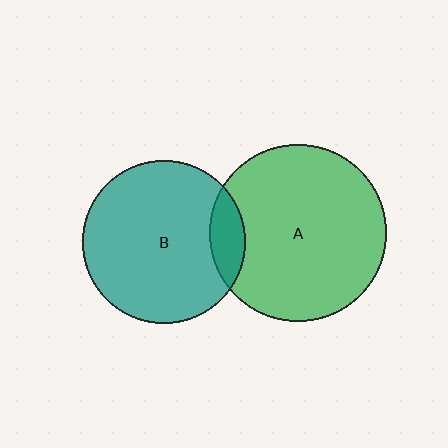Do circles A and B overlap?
Yes.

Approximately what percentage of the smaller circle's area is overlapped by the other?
Approximately 10%.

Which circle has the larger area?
Circle A (green).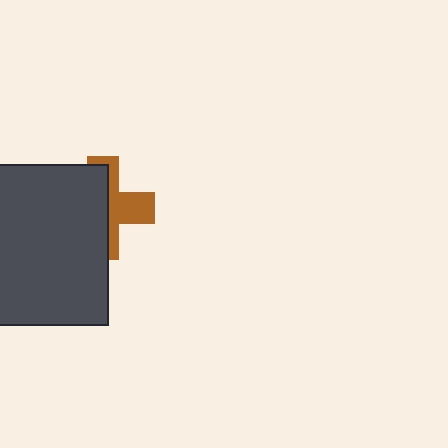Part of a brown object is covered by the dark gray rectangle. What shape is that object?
It is a cross.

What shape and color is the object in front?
The object in front is a dark gray rectangle.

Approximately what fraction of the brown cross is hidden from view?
Roughly 58% of the brown cross is hidden behind the dark gray rectangle.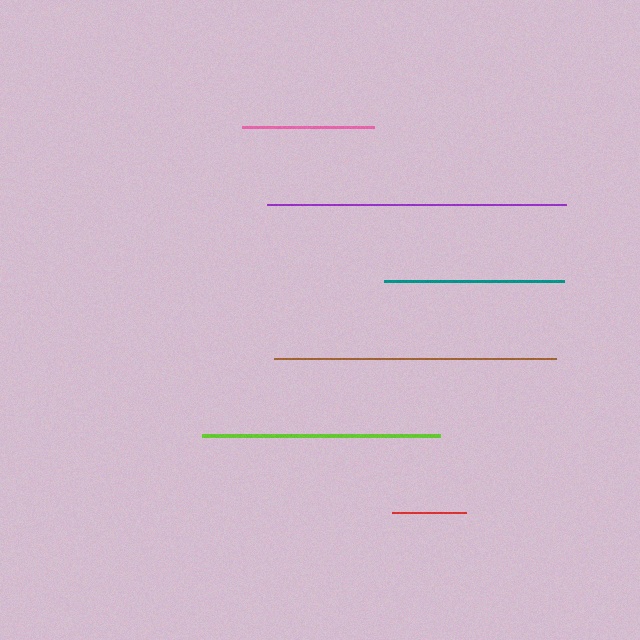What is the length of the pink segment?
The pink segment is approximately 133 pixels long.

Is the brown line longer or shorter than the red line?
The brown line is longer than the red line.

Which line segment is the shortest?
The red line is the shortest at approximately 74 pixels.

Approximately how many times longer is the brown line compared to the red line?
The brown line is approximately 3.8 times the length of the red line.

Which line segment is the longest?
The purple line is the longest at approximately 299 pixels.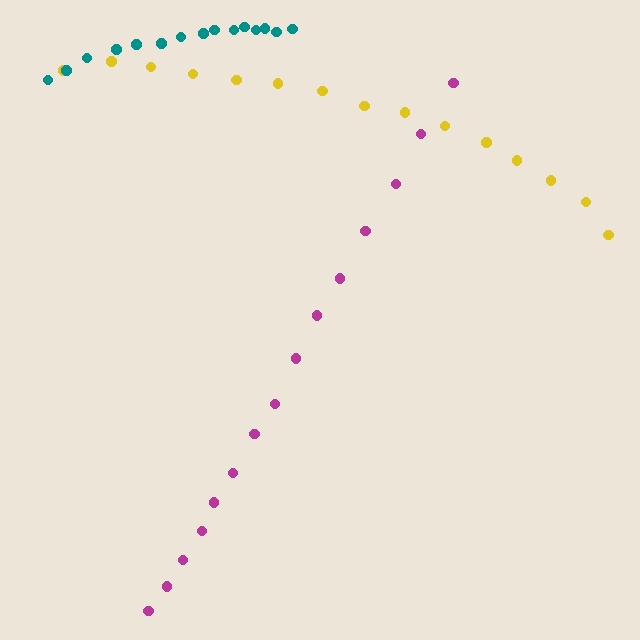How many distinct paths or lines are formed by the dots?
There are 3 distinct paths.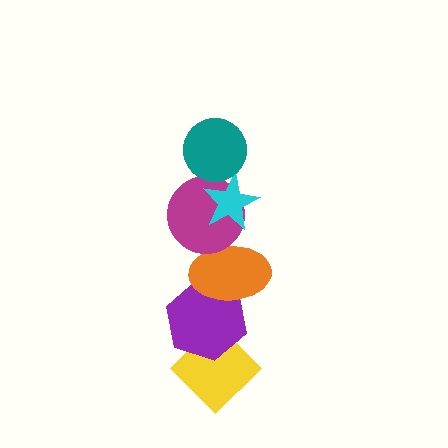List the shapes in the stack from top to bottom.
From top to bottom: the teal circle, the cyan star, the magenta circle, the orange ellipse, the purple hexagon, the yellow diamond.